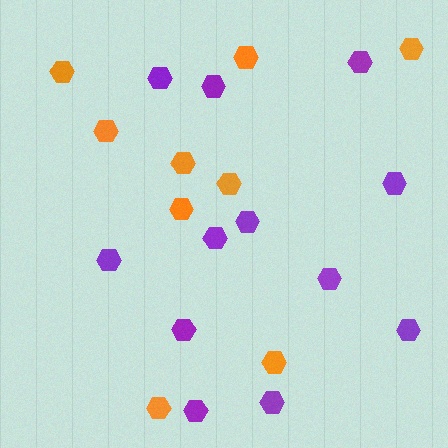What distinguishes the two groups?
There are 2 groups: one group of purple hexagons (12) and one group of orange hexagons (9).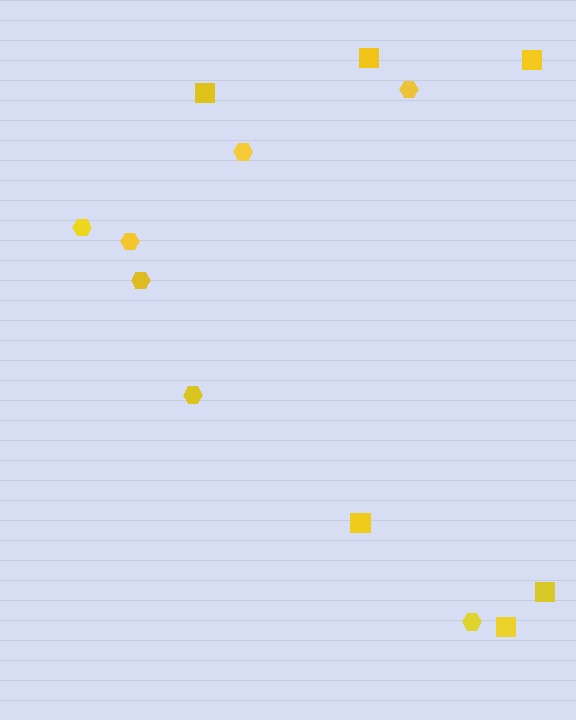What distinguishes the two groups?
There are 2 groups: one group of hexagons (7) and one group of squares (6).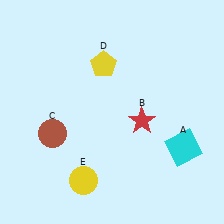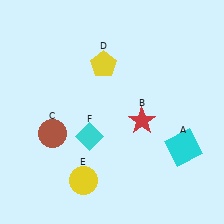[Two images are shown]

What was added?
A cyan diamond (F) was added in Image 2.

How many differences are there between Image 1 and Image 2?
There is 1 difference between the two images.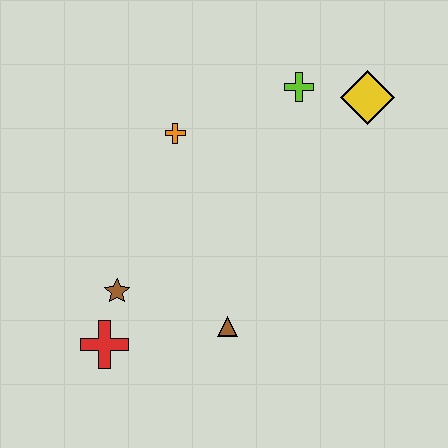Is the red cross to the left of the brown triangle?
Yes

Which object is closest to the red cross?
The brown star is closest to the red cross.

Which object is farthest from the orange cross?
The red cross is farthest from the orange cross.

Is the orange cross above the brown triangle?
Yes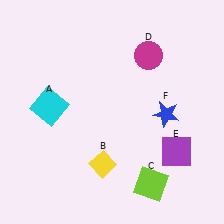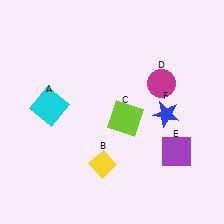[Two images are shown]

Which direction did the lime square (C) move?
The lime square (C) moved up.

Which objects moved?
The objects that moved are: the lime square (C), the magenta circle (D).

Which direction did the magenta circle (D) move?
The magenta circle (D) moved down.